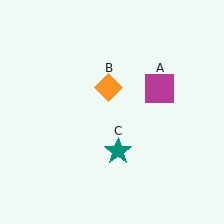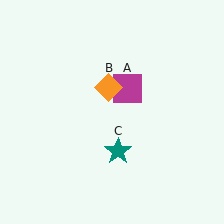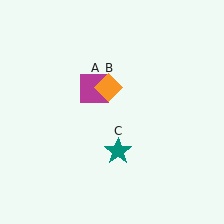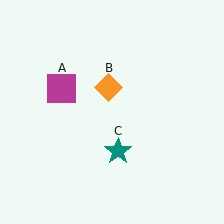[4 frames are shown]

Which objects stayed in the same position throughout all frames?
Orange diamond (object B) and teal star (object C) remained stationary.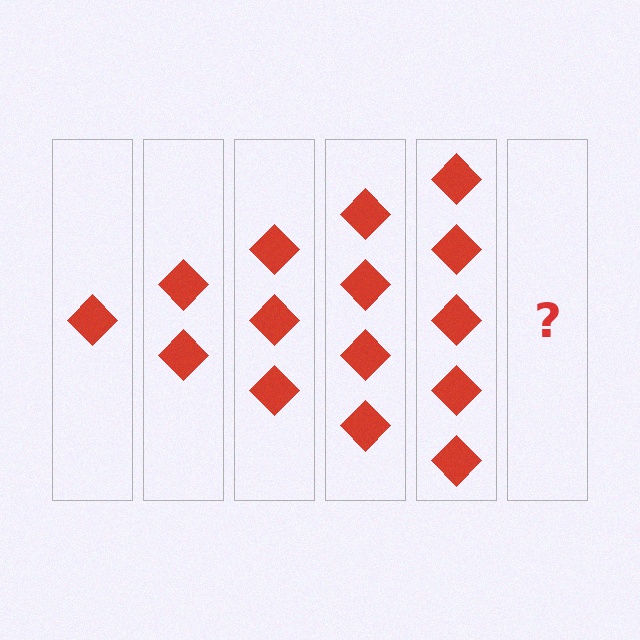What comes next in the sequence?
The next element should be 6 diamonds.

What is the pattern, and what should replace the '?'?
The pattern is that each step adds one more diamond. The '?' should be 6 diamonds.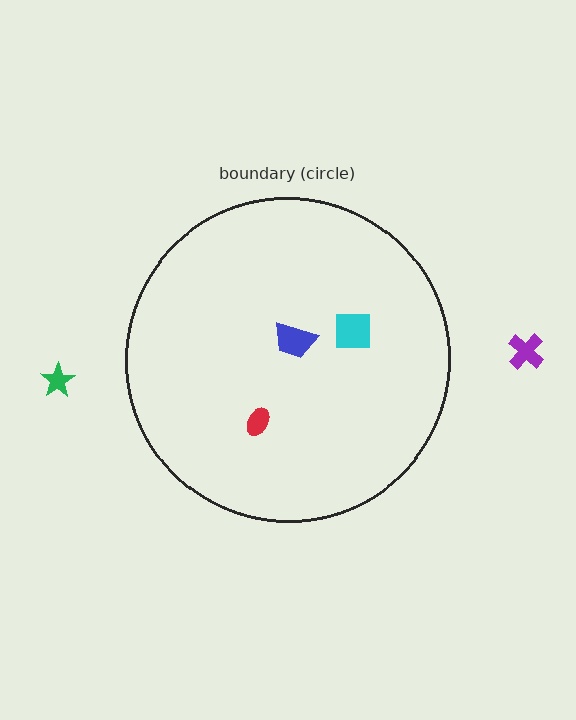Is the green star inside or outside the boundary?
Outside.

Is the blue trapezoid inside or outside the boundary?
Inside.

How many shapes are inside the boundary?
3 inside, 2 outside.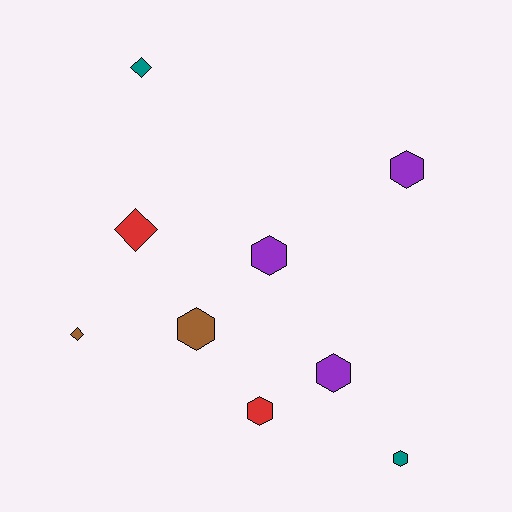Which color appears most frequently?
Purple, with 3 objects.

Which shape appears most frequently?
Hexagon, with 6 objects.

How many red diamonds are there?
There is 1 red diamond.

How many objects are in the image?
There are 9 objects.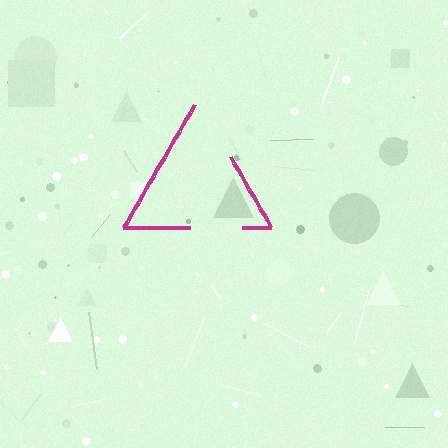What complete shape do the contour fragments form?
The contour fragments form a triangle.